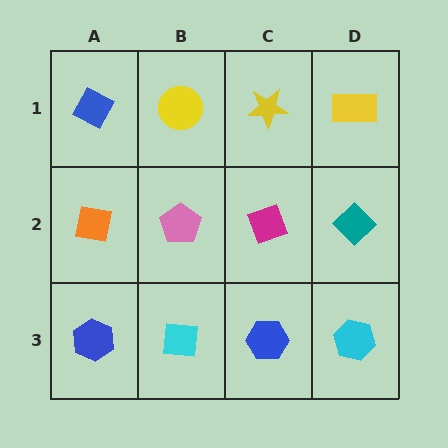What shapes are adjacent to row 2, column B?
A yellow circle (row 1, column B), a cyan square (row 3, column B), an orange square (row 2, column A), a magenta diamond (row 2, column C).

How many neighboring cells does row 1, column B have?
3.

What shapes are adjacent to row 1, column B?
A pink pentagon (row 2, column B), a blue diamond (row 1, column A), a yellow star (row 1, column C).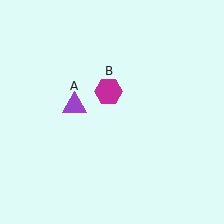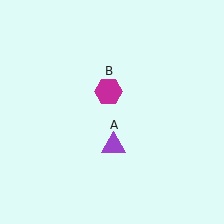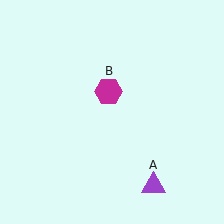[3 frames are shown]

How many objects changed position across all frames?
1 object changed position: purple triangle (object A).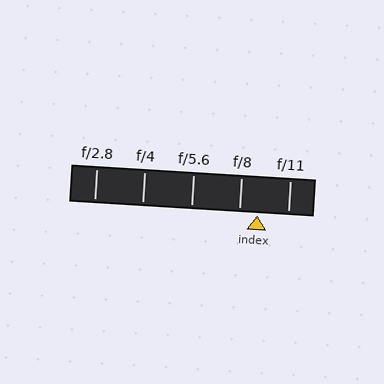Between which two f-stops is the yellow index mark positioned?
The index mark is between f/8 and f/11.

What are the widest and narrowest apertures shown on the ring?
The widest aperture shown is f/2.8 and the narrowest is f/11.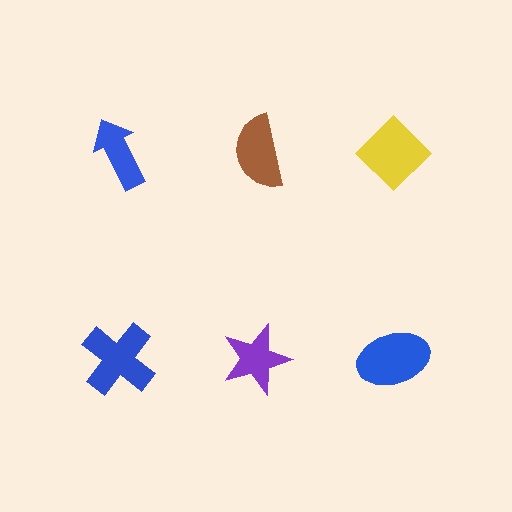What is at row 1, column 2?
A brown semicircle.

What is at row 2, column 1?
A blue cross.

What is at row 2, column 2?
A purple star.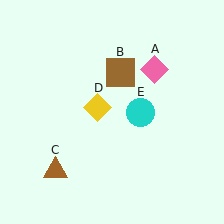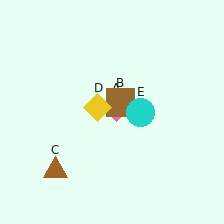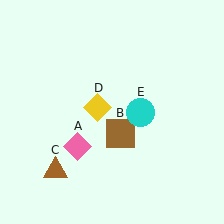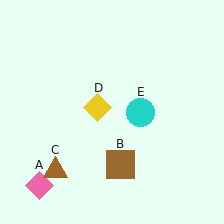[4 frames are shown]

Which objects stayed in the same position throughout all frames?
Brown triangle (object C) and yellow diamond (object D) and cyan circle (object E) remained stationary.